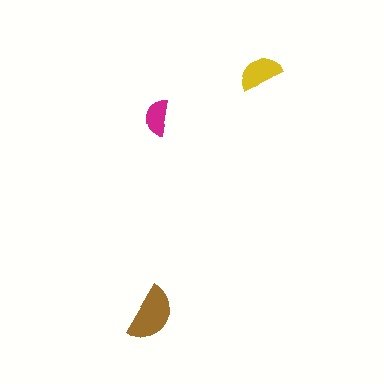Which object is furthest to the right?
The yellow semicircle is rightmost.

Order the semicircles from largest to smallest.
the brown one, the yellow one, the magenta one.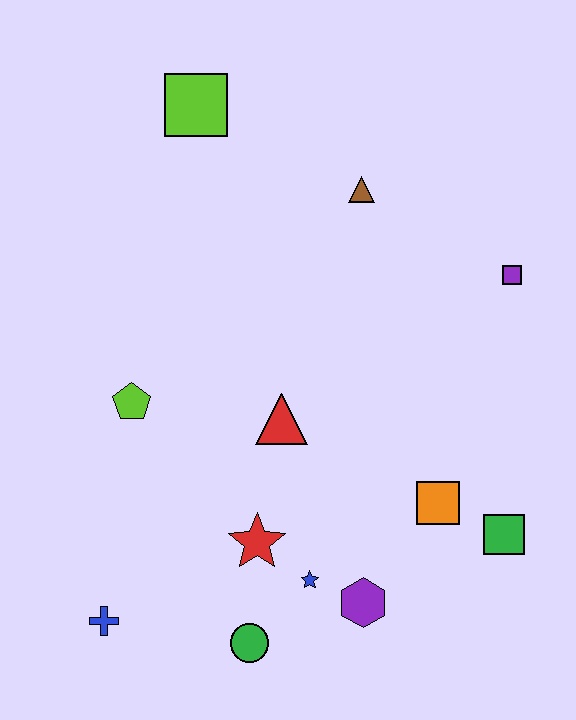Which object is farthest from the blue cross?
The purple square is farthest from the blue cross.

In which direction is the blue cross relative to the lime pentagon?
The blue cross is below the lime pentagon.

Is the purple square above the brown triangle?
No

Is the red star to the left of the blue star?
Yes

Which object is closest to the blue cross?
The green circle is closest to the blue cross.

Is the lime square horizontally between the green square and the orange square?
No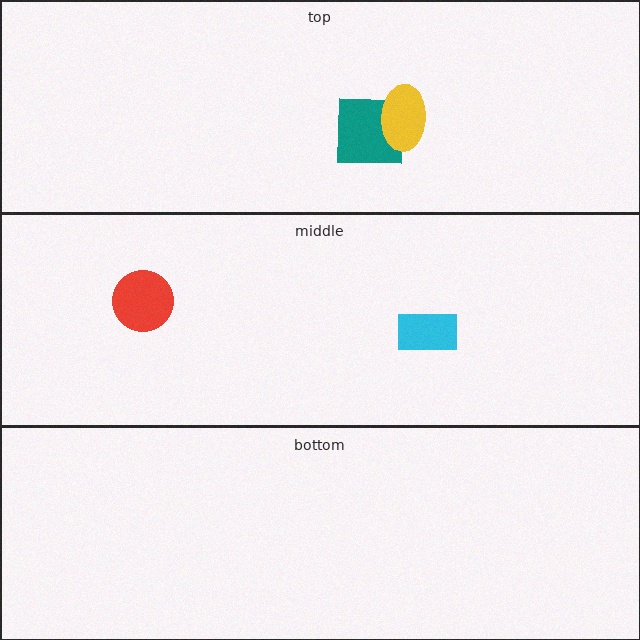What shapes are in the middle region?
The cyan rectangle, the red circle.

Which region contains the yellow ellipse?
The top region.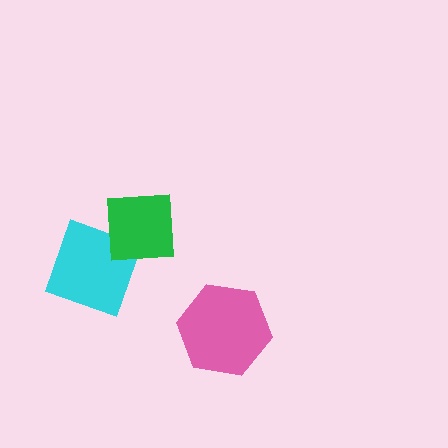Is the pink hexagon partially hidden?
No, no other shape covers it.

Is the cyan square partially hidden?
Yes, it is partially covered by another shape.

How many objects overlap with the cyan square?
1 object overlaps with the cyan square.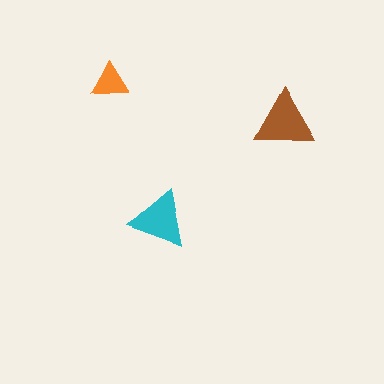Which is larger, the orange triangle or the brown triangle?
The brown one.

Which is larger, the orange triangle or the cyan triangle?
The cyan one.